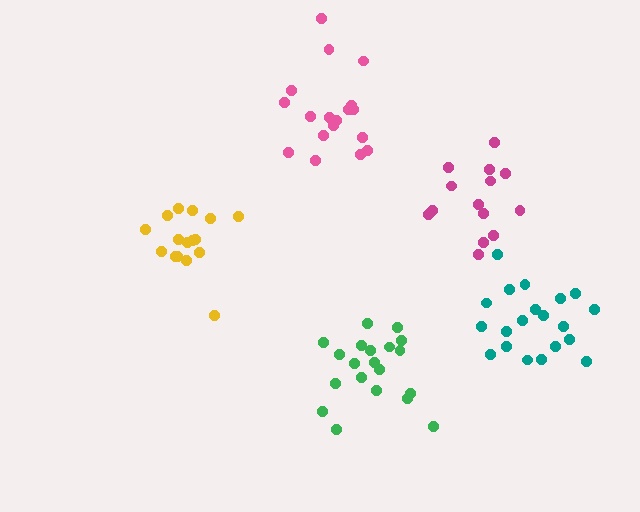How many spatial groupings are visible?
There are 5 spatial groupings.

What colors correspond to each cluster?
The clusters are colored: green, magenta, pink, yellow, teal.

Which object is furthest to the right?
The teal cluster is rightmost.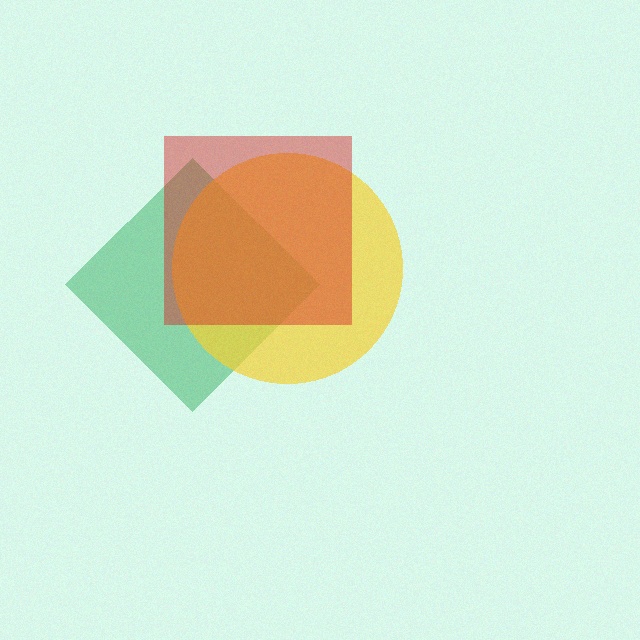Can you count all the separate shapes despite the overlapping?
Yes, there are 3 separate shapes.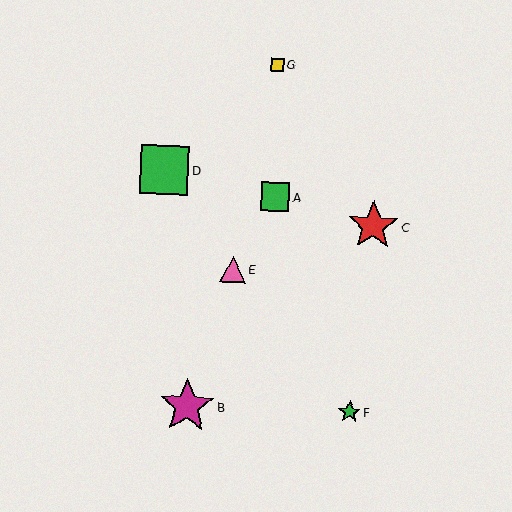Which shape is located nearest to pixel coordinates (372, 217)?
The red star (labeled C) at (373, 226) is nearest to that location.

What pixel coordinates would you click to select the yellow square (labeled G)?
Click at (277, 65) to select the yellow square G.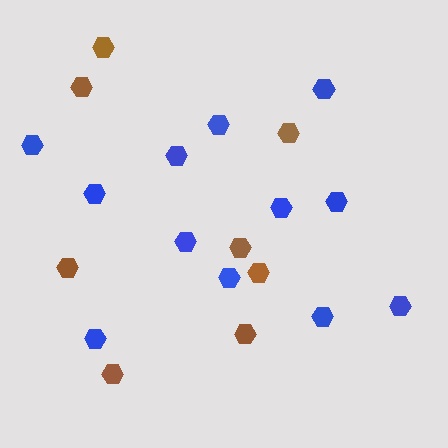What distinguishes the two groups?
There are 2 groups: one group of brown hexagons (8) and one group of blue hexagons (12).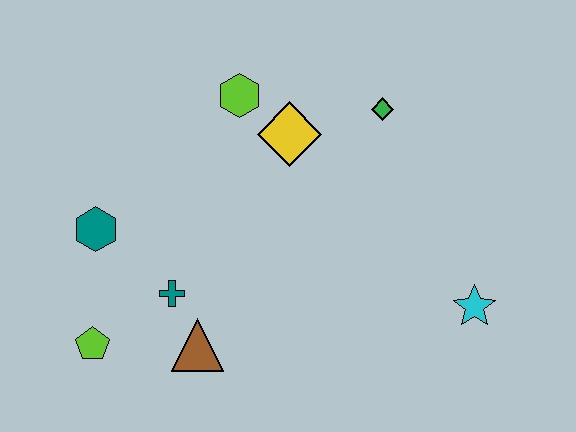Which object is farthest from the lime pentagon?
The cyan star is farthest from the lime pentagon.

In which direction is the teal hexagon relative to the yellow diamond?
The teal hexagon is to the left of the yellow diamond.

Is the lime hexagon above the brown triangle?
Yes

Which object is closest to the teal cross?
The brown triangle is closest to the teal cross.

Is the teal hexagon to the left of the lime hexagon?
Yes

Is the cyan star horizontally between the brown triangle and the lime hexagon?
No